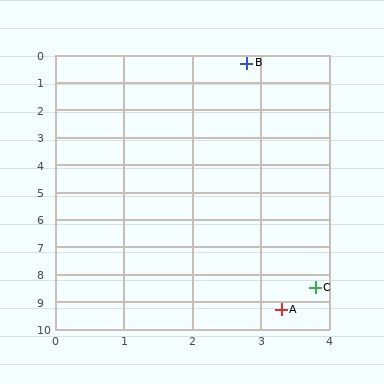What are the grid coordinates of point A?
Point A is at approximately (3.3, 9.3).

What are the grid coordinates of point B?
Point B is at approximately (2.8, 0.3).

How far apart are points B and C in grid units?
Points B and C are about 8.3 grid units apart.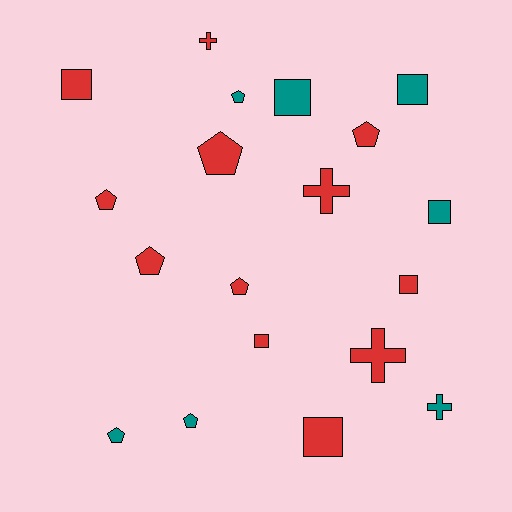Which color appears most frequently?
Red, with 12 objects.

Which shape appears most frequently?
Pentagon, with 8 objects.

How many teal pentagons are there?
There are 3 teal pentagons.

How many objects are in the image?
There are 19 objects.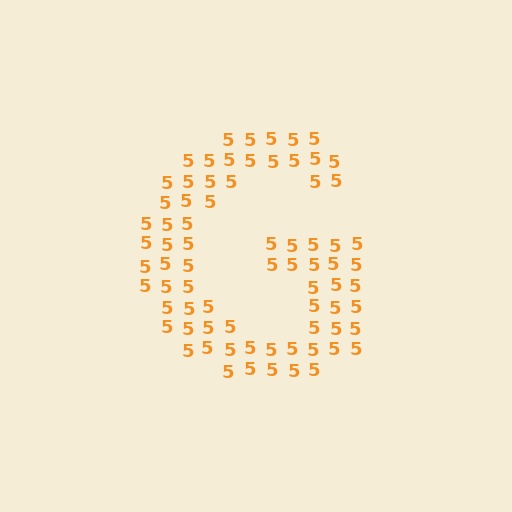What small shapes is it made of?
It is made of small digit 5's.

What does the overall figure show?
The overall figure shows the letter G.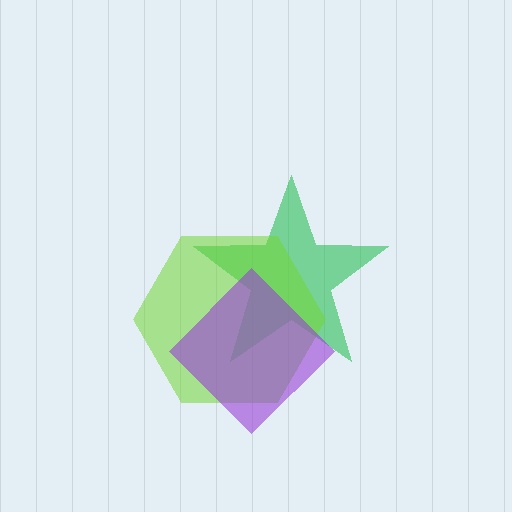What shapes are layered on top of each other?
The layered shapes are: a green star, a lime hexagon, a purple diamond.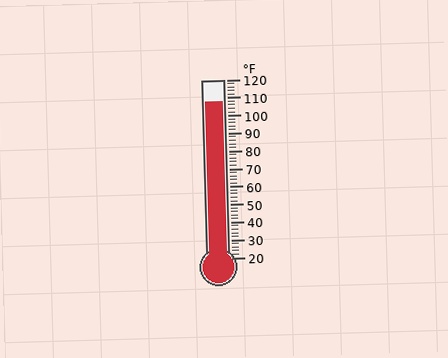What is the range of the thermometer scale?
The thermometer scale ranges from 20°F to 120°F.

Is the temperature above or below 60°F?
The temperature is above 60°F.